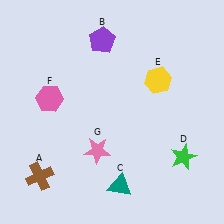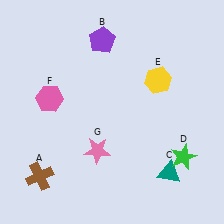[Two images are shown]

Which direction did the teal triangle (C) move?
The teal triangle (C) moved right.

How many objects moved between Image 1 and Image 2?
1 object moved between the two images.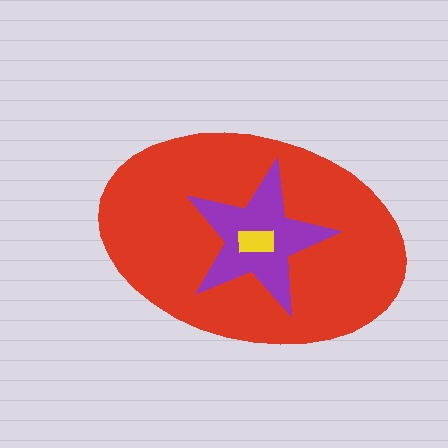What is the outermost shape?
The red ellipse.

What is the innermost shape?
The yellow rectangle.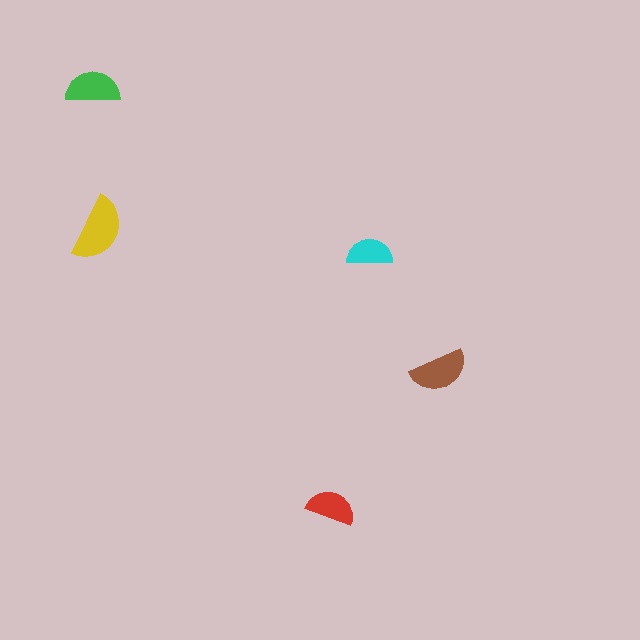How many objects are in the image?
There are 5 objects in the image.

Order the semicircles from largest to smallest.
the yellow one, the brown one, the green one, the red one, the cyan one.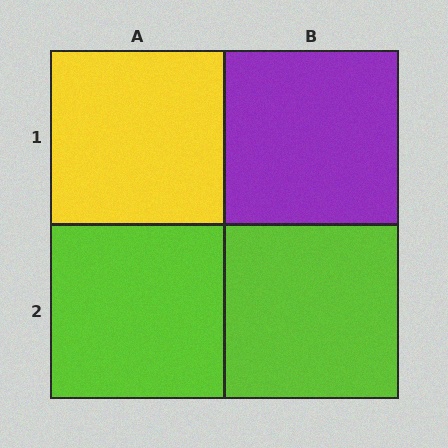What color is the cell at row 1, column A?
Yellow.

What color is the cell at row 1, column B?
Purple.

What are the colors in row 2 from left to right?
Lime, lime.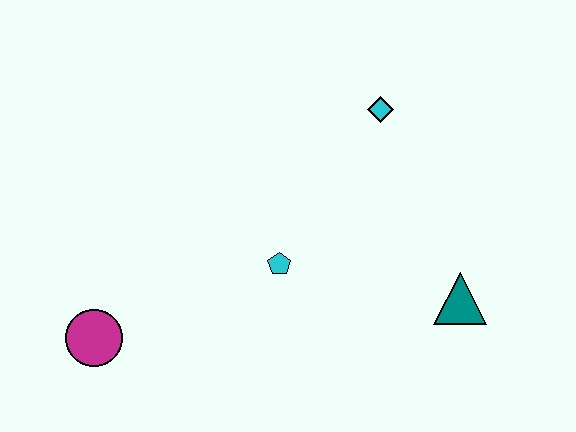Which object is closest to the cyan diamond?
The cyan pentagon is closest to the cyan diamond.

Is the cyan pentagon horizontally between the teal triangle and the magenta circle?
Yes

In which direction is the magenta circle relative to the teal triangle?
The magenta circle is to the left of the teal triangle.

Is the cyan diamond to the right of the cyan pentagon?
Yes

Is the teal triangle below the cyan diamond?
Yes